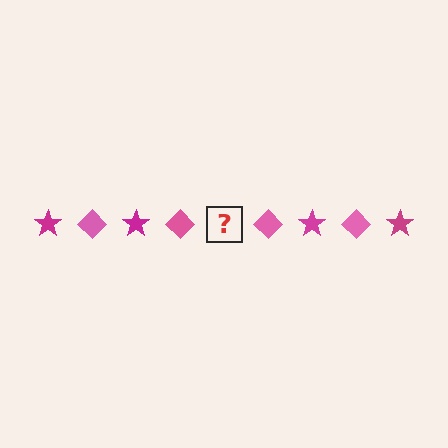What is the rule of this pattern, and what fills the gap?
The rule is that the pattern alternates between magenta star and pink diamond. The gap should be filled with a magenta star.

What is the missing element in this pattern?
The missing element is a magenta star.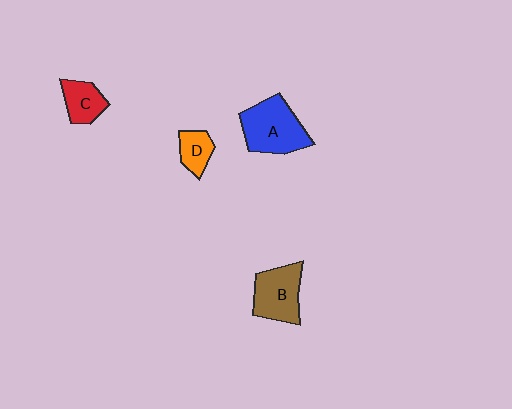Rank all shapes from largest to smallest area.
From largest to smallest: A (blue), B (brown), C (red), D (orange).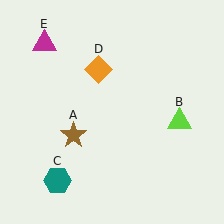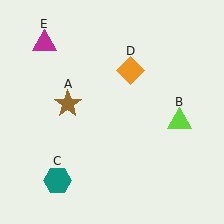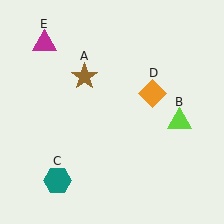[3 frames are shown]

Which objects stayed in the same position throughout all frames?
Lime triangle (object B) and teal hexagon (object C) and magenta triangle (object E) remained stationary.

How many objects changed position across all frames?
2 objects changed position: brown star (object A), orange diamond (object D).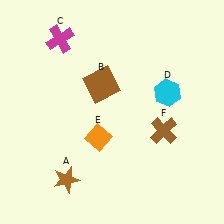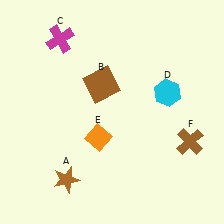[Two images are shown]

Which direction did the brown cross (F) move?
The brown cross (F) moved right.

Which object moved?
The brown cross (F) moved right.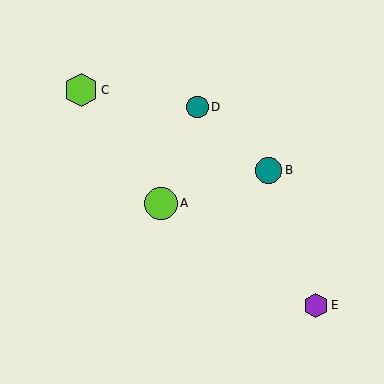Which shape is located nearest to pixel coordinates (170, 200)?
The lime circle (labeled A) at (161, 203) is nearest to that location.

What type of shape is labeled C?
Shape C is a lime hexagon.